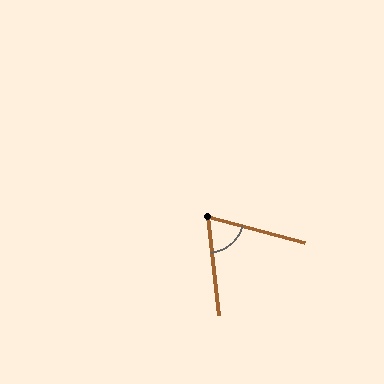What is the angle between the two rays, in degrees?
Approximately 68 degrees.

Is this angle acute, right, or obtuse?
It is acute.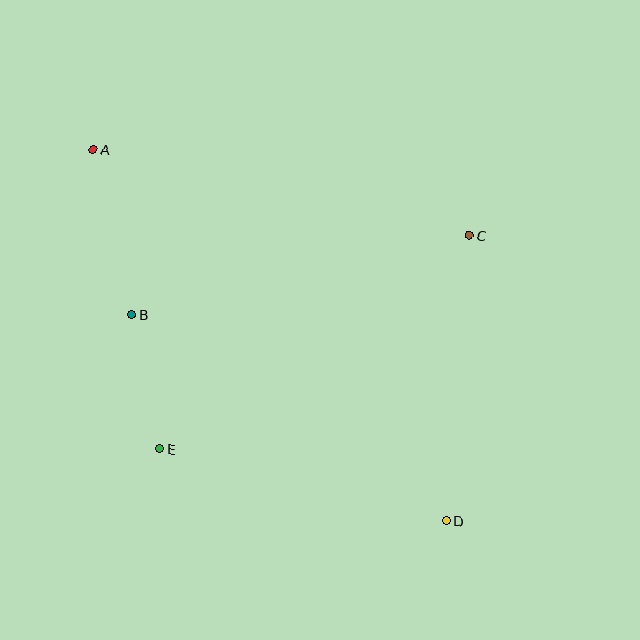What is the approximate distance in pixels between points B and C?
The distance between B and C is approximately 347 pixels.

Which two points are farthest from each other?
Points A and D are farthest from each other.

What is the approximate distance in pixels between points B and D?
The distance between B and D is approximately 376 pixels.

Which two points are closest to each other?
Points B and E are closest to each other.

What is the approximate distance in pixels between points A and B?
The distance between A and B is approximately 169 pixels.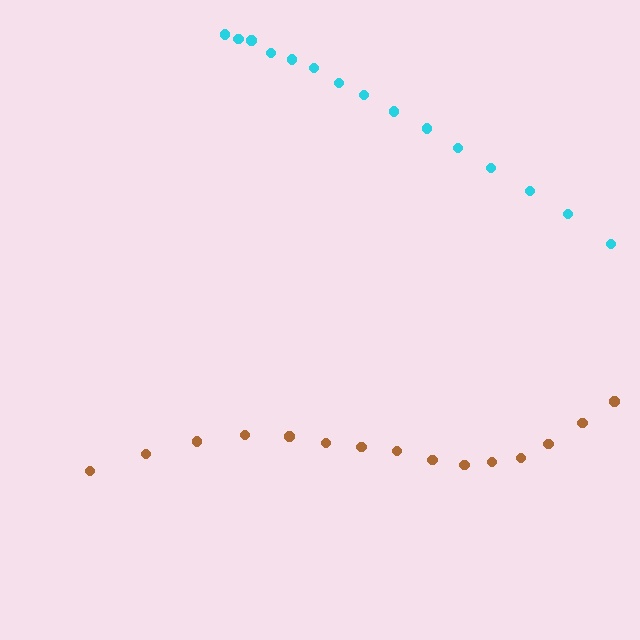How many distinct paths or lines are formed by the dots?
There are 2 distinct paths.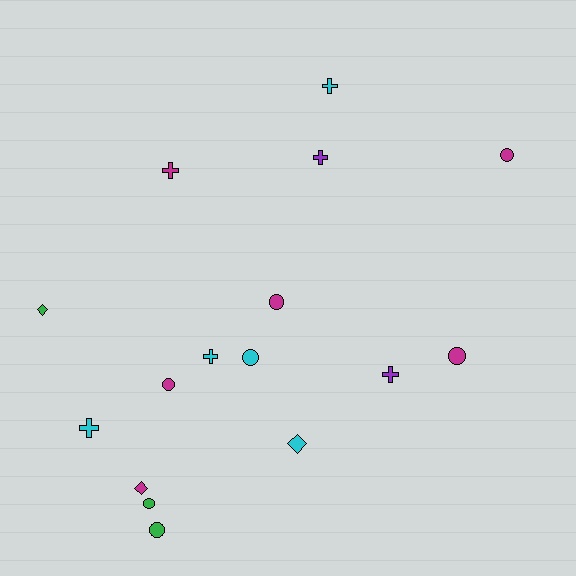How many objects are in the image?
There are 16 objects.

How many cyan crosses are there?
There are 3 cyan crosses.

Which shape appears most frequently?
Circle, with 7 objects.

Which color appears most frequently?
Magenta, with 6 objects.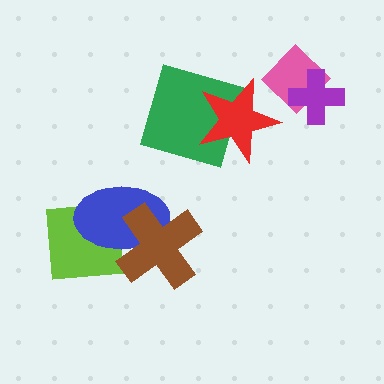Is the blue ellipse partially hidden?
Yes, it is partially covered by another shape.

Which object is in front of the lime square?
The blue ellipse is in front of the lime square.